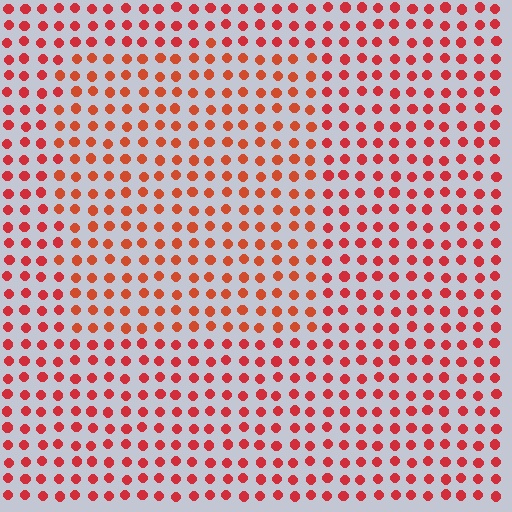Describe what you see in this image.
The image is filled with small red elements in a uniform arrangement. A rectangle-shaped region is visible where the elements are tinted to a slightly different hue, forming a subtle color boundary.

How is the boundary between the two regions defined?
The boundary is defined purely by a slight shift in hue (about 16 degrees). Spacing, size, and orientation are identical on both sides.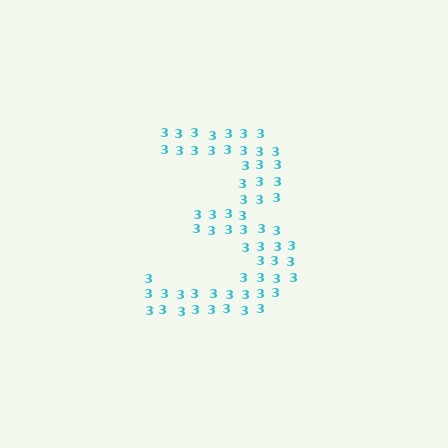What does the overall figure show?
The overall figure shows the digit 3.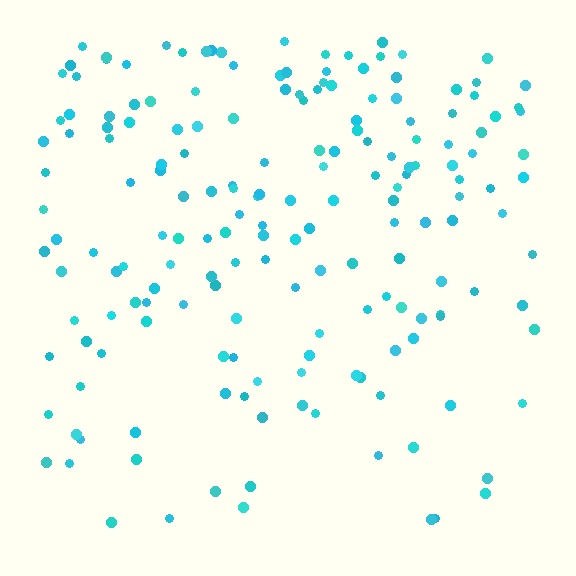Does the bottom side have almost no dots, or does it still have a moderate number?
Still a moderate number, just noticeably fewer than the top.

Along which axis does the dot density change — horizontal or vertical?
Vertical.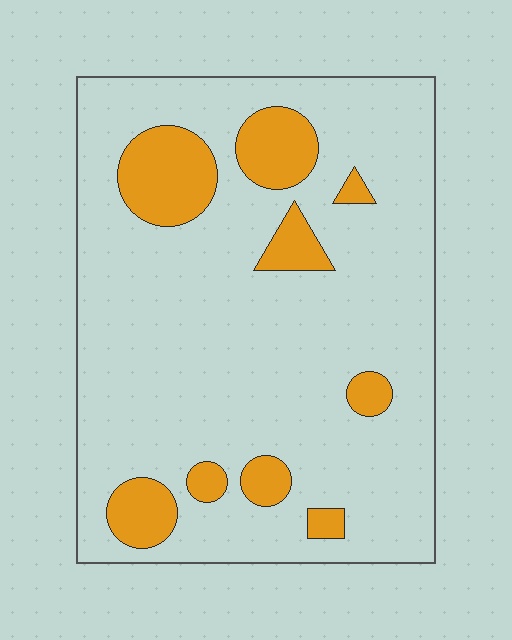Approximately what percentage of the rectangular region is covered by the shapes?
Approximately 15%.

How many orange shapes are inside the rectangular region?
9.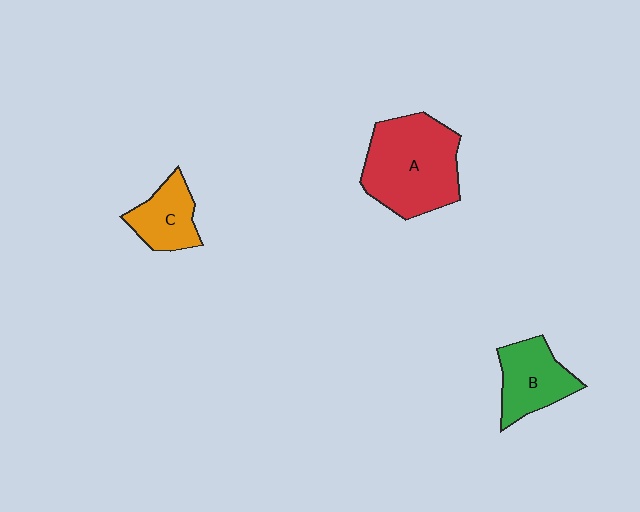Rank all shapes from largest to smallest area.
From largest to smallest: A (red), B (green), C (orange).